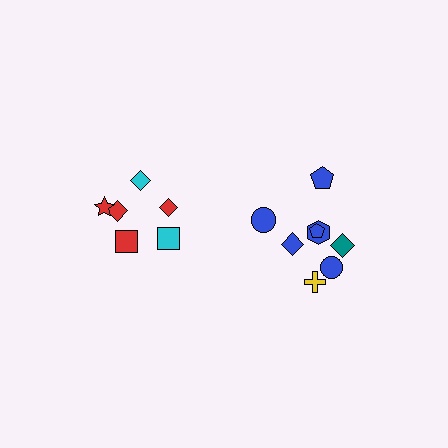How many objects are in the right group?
There are 8 objects.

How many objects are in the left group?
There are 6 objects.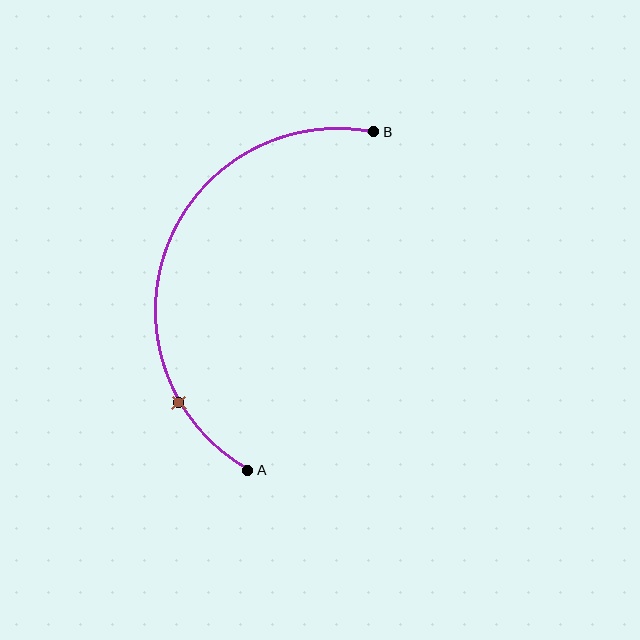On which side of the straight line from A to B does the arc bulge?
The arc bulges to the left of the straight line connecting A and B.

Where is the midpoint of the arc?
The arc midpoint is the point on the curve farthest from the straight line joining A and B. It sits to the left of that line.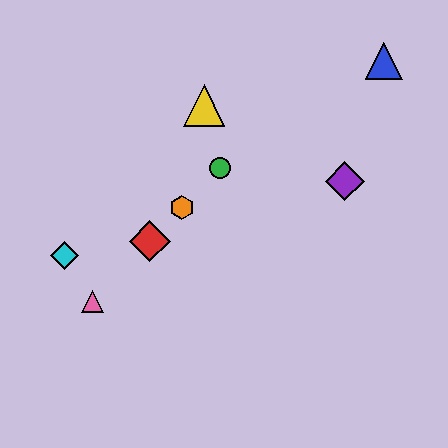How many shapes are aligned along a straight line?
4 shapes (the red diamond, the green circle, the orange hexagon, the pink triangle) are aligned along a straight line.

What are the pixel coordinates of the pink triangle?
The pink triangle is at (92, 301).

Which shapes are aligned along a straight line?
The red diamond, the green circle, the orange hexagon, the pink triangle are aligned along a straight line.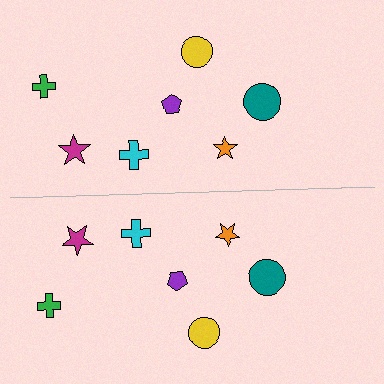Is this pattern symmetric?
Yes, this pattern has bilateral (reflection) symmetry.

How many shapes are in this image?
There are 14 shapes in this image.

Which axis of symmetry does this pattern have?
The pattern has a horizontal axis of symmetry running through the center of the image.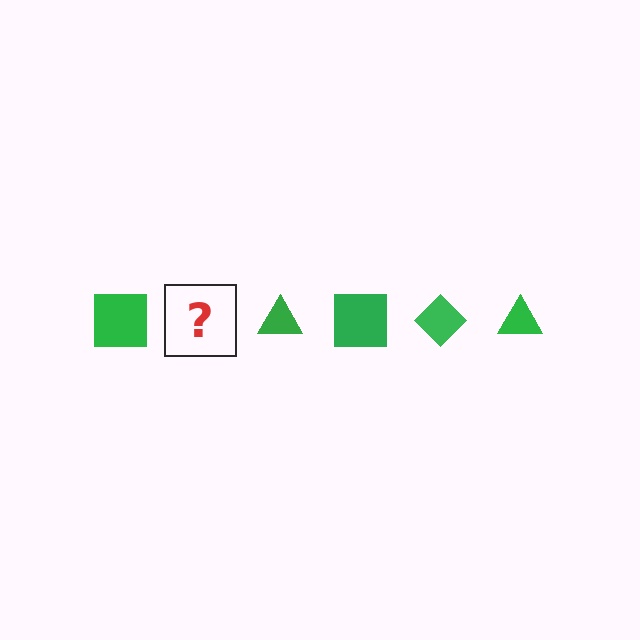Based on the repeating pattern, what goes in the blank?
The blank should be a green diamond.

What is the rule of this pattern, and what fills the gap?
The rule is that the pattern cycles through square, diamond, triangle shapes in green. The gap should be filled with a green diamond.